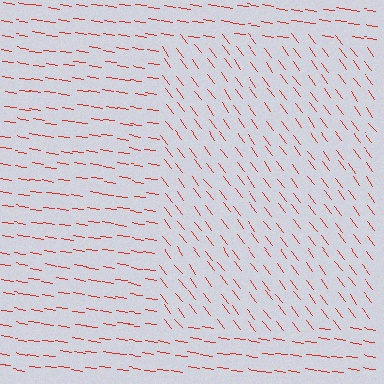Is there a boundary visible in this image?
Yes, there is a texture boundary formed by a change in line orientation.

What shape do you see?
I see a rectangle.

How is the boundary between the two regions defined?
The boundary is defined purely by a change in line orientation (approximately 45 degrees difference). All lines are the same color and thickness.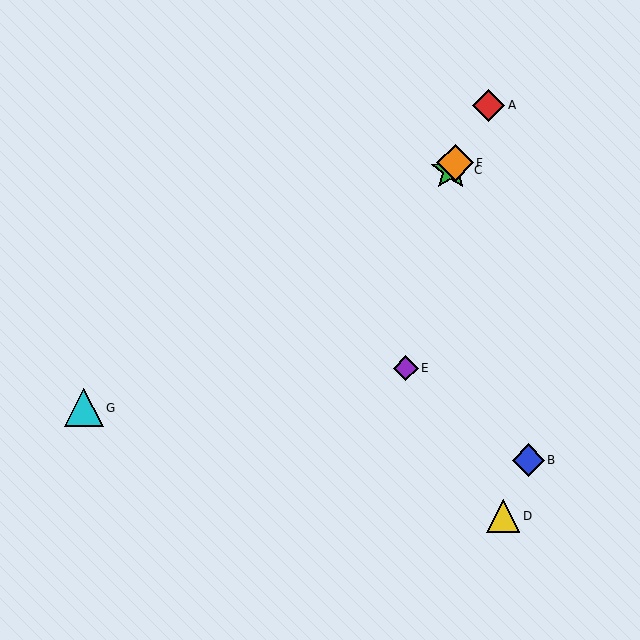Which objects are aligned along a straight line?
Objects A, C, F are aligned along a straight line.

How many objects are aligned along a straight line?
3 objects (A, C, F) are aligned along a straight line.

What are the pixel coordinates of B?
Object B is at (528, 460).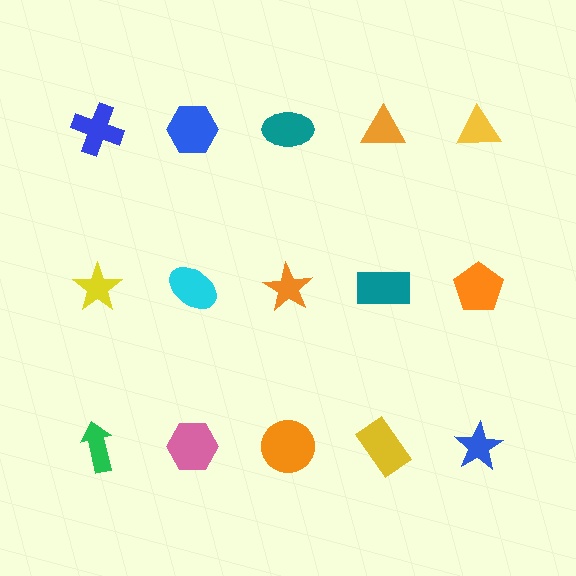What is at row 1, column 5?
A yellow triangle.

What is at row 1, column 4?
An orange triangle.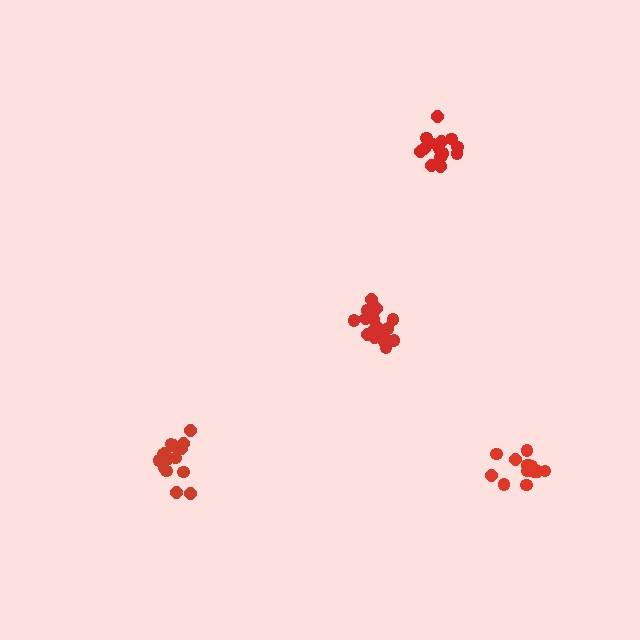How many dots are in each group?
Group 1: 16 dots, Group 2: 14 dots, Group 3: 17 dots, Group 4: 15 dots (62 total).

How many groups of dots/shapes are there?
There are 4 groups.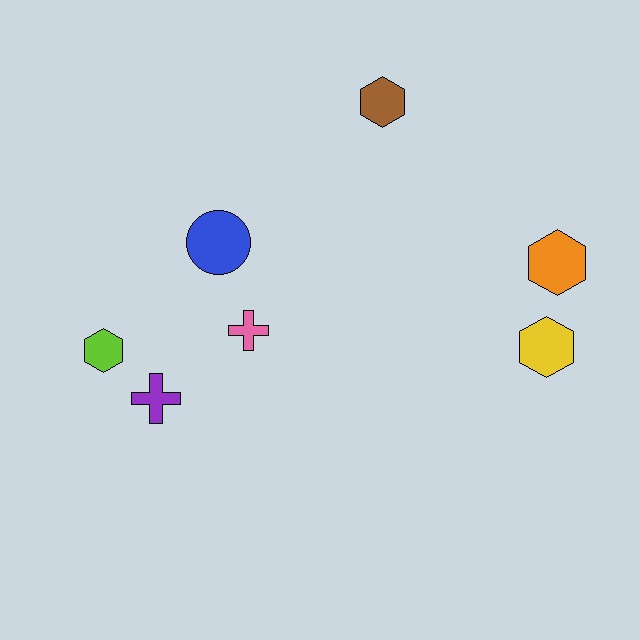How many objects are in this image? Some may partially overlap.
There are 7 objects.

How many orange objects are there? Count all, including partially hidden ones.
There is 1 orange object.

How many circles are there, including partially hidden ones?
There is 1 circle.